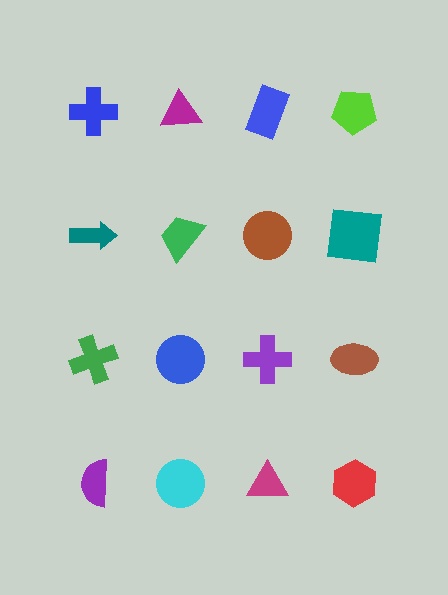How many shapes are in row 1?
4 shapes.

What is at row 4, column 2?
A cyan circle.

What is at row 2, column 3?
A brown circle.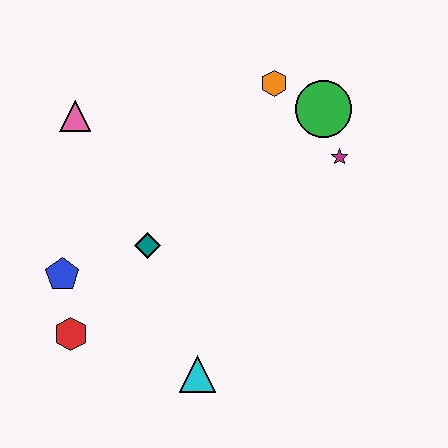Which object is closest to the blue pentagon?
The red hexagon is closest to the blue pentagon.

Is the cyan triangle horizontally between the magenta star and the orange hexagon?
No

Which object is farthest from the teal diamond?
The green circle is farthest from the teal diamond.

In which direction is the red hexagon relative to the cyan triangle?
The red hexagon is to the left of the cyan triangle.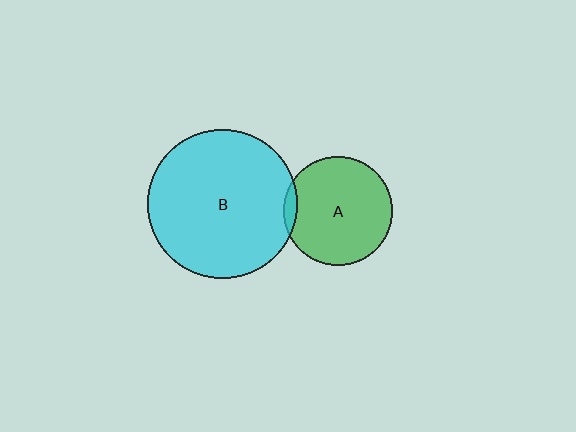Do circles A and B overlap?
Yes.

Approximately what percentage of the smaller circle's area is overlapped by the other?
Approximately 5%.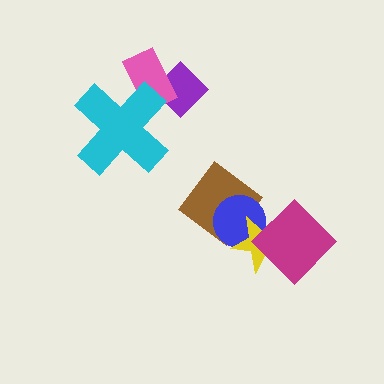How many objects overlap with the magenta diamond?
2 objects overlap with the magenta diamond.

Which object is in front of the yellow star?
The magenta diamond is in front of the yellow star.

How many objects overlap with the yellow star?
3 objects overlap with the yellow star.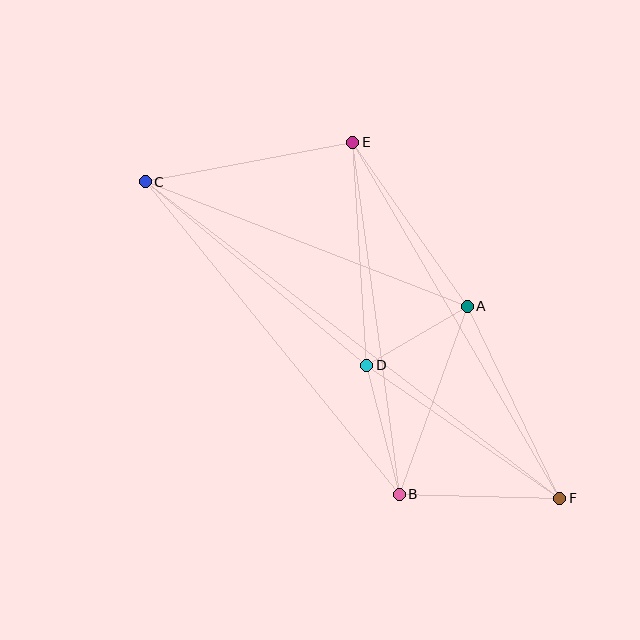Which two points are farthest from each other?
Points C and F are farthest from each other.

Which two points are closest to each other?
Points A and D are closest to each other.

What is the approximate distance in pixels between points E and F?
The distance between E and F is approximately 412 pixels.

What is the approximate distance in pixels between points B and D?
The distance between B and D is approximately 133 pixels.